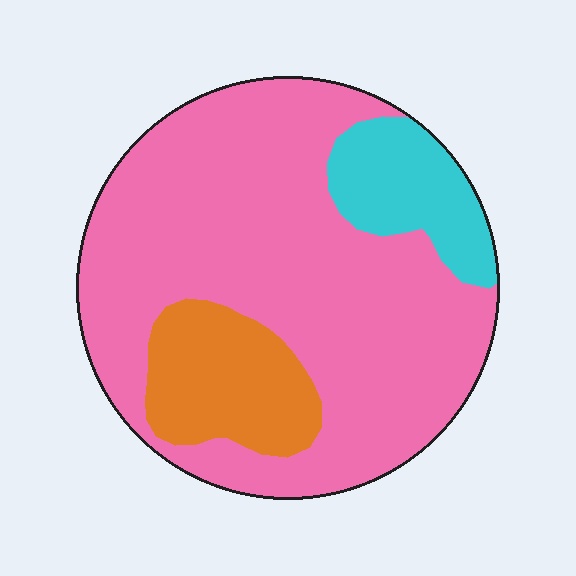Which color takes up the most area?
Pink, at roughly 75%.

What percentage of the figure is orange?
Orange takes up less than a quarter of the figure.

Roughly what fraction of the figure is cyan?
Cyan covers 12% of the figure.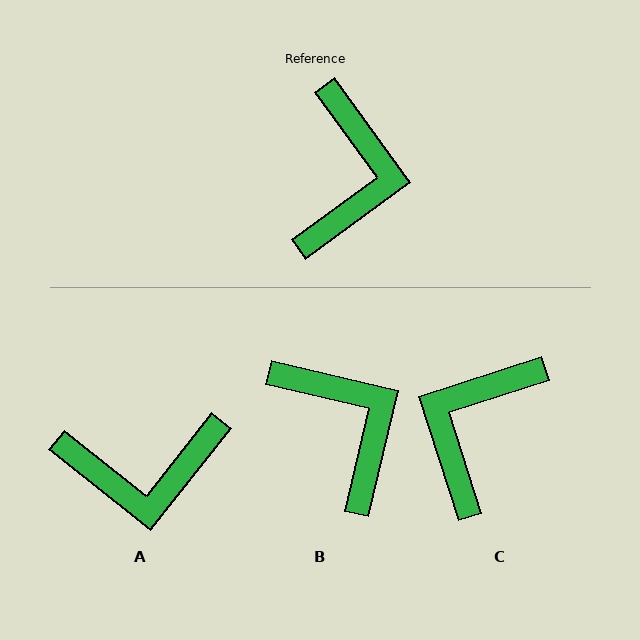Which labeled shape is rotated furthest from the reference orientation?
C, about 162 degrees away.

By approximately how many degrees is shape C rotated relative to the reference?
Approximately 162 degrees counter-clockwise.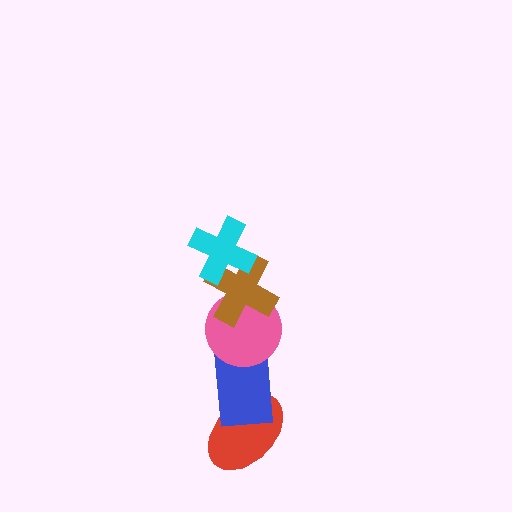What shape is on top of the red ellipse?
The blue rectangle is on top of the red ellipse.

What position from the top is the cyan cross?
The cyan cross is 1st from the top.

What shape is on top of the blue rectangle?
The pink circle is on top of the blue rectangle.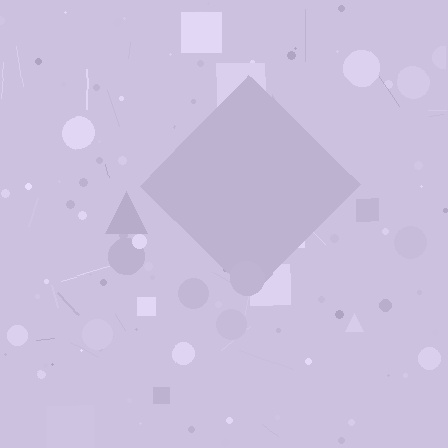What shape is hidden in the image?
A diamond is hidden in the image.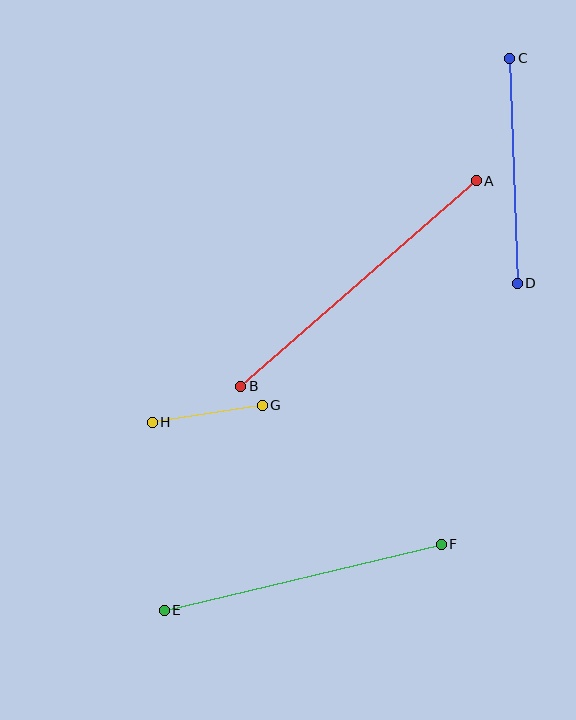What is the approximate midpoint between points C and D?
The midpoint is at approximately (514, 171) pixels.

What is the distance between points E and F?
The distance is approximately 284 pixels.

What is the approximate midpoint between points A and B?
The midpoint is at approximately (359, 284) pixels.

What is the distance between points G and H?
The distance is approximately 111 pixels.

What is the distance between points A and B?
The distance is approximately 313 pixels.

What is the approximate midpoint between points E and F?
The midpoint is at approximately (303, 577) pixels.